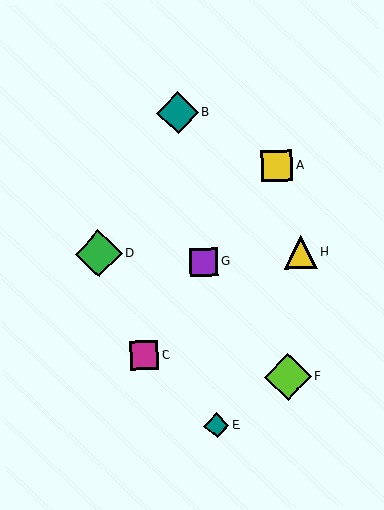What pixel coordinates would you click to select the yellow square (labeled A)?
Click at (277, 166) to select the yellow square A.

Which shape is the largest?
The green diamond (labeled D) is the largest.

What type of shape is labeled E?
Shape E is a teal diamond.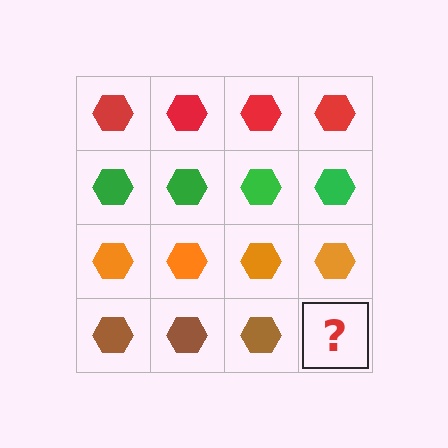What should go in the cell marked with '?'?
The missing cell should contain a brown hexagon.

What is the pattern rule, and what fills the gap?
The rule is that each row has a consistent color. The gap should be filled with a brown hexagon.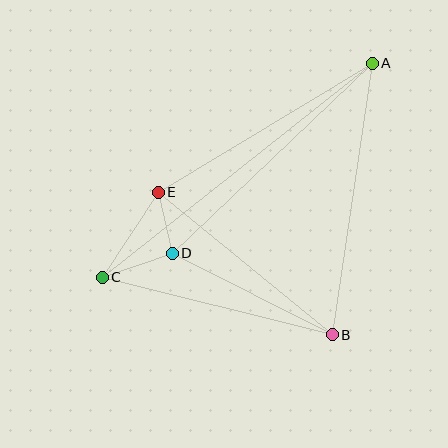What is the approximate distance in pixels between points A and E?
The distance between A and E is approximately 250 pixels.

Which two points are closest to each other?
Points D and E are closest to each other.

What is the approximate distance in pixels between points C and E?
The distance between C and E is approximately 102 pixels.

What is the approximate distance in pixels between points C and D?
The distance between C and D is approximately 74 pixels.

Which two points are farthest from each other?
Points A and C are farthest from each other.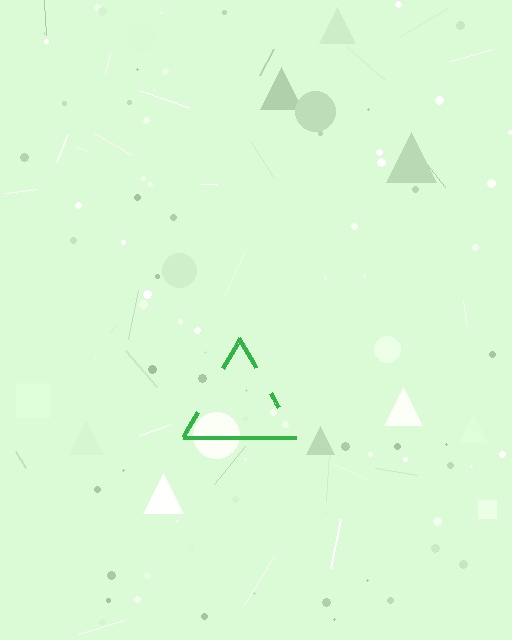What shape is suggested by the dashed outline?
The dashed outline suggests a triangle.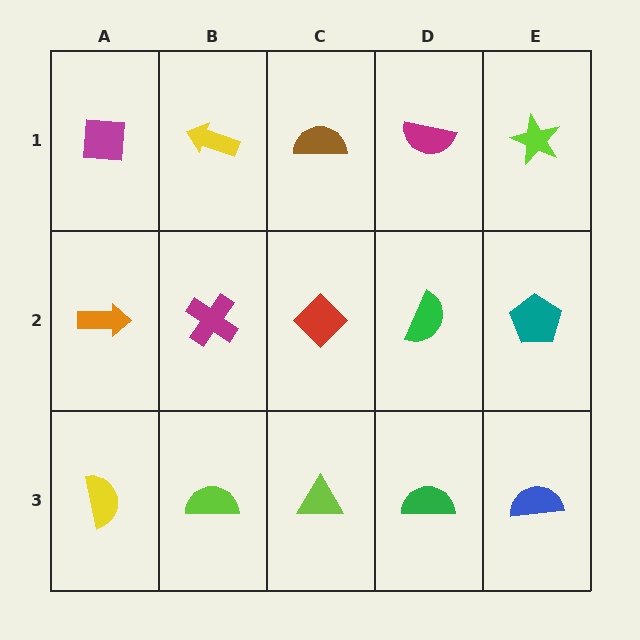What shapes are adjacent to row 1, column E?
A teal pentagon (row 2, column E), a magenta semicircle (row 1, column D).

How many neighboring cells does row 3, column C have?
3.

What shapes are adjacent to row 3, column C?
A red diamond (row 2, column C), a lime semicircle (row 3, column B), a green semicircle (row 3, column D).